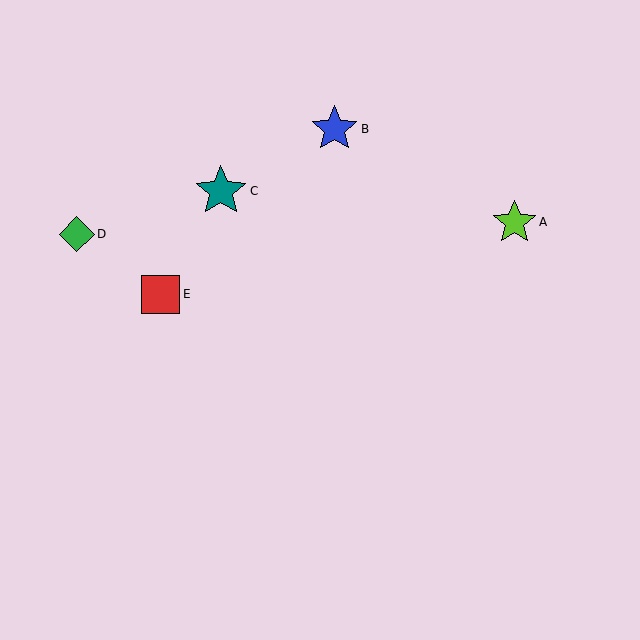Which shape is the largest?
The teal star (labeled C) is the largest.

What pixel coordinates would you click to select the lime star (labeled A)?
Click at (514, 222) to select the lime star A.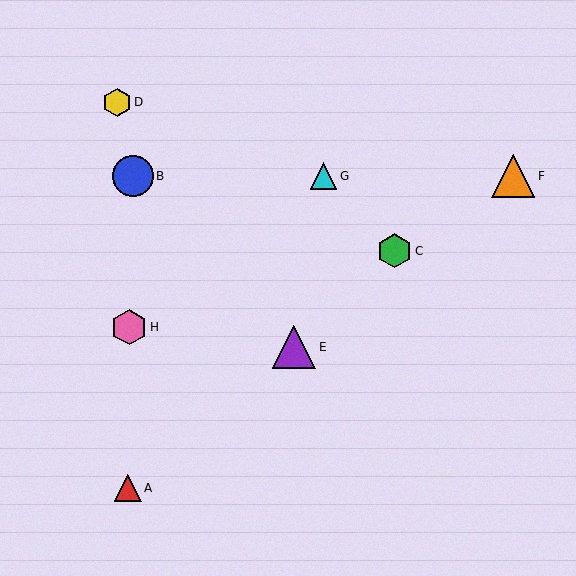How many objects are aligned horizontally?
3 objects (B, F, G) are aligned horizontally.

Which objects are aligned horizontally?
Objects B, F, G are aligned horizontally.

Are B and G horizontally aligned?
Yes, both are at y≈176.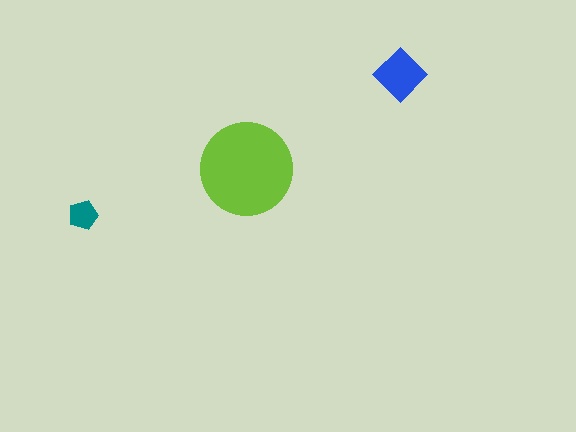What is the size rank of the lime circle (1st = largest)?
1st.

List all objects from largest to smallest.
The lime circle, the blue diamond, the teal pentagon.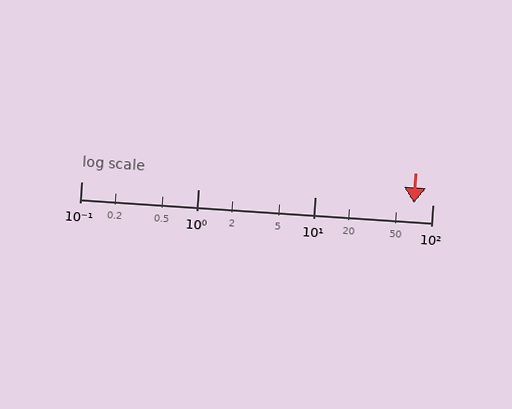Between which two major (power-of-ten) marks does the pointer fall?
The pointer is between 10 and 100.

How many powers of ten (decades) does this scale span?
The scale spans 3 decades, from 0.1 to 100.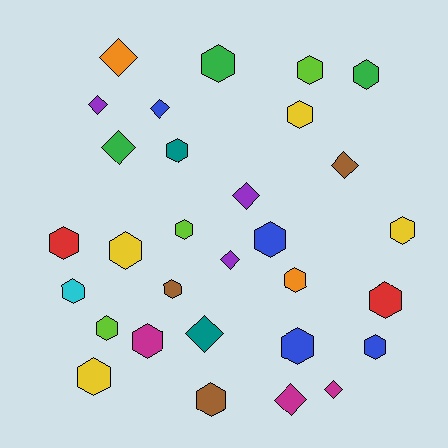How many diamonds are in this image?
There are 10 diamonds.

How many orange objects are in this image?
There are 2 orange objects.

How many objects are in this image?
There are 30 objects.